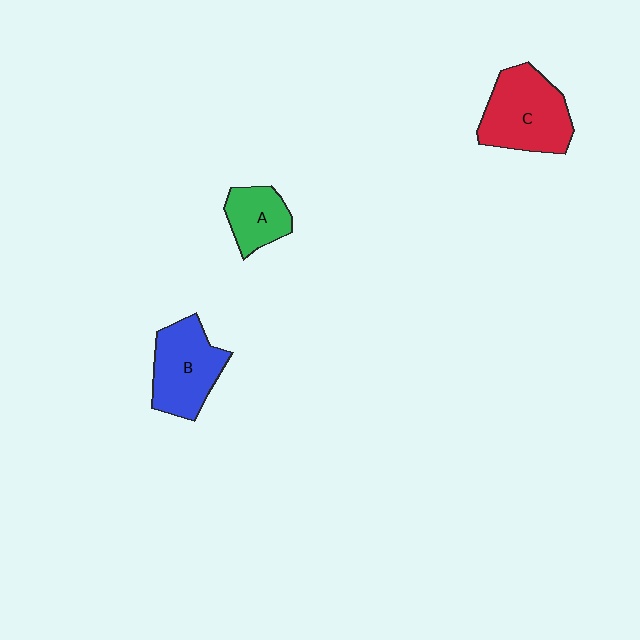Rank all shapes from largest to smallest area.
From largest to smallest: C (red), B (blue), A (green).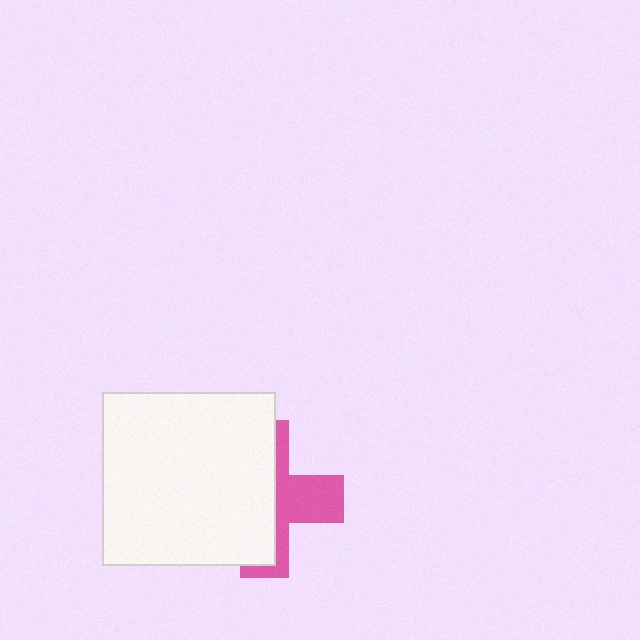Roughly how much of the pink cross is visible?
A small part of it is visible (roughly 40%).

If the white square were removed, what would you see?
You would see the complete pink cross.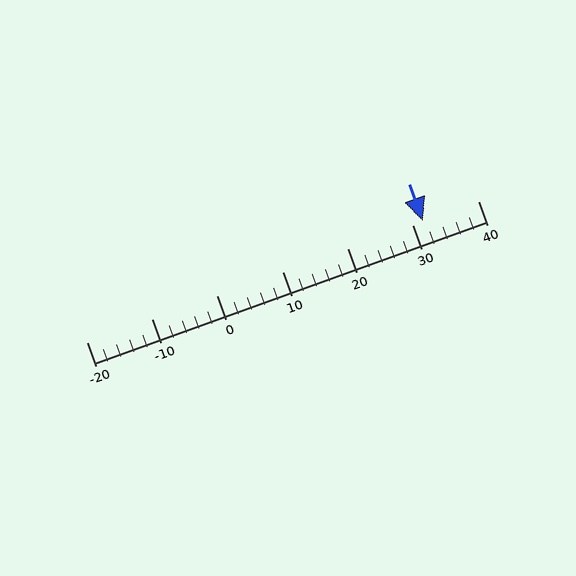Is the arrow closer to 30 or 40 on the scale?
The arrow is closer to 30.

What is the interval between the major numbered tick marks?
The major tick marks are spaced 10 units apart.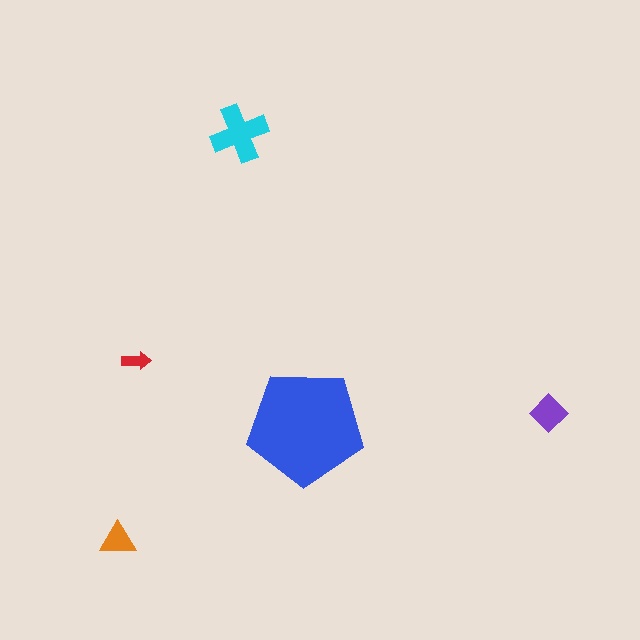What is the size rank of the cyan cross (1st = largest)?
2nd.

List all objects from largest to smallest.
The blue pentagon, the cyan cross, the purple diamond, the orange triangle, the red arrow.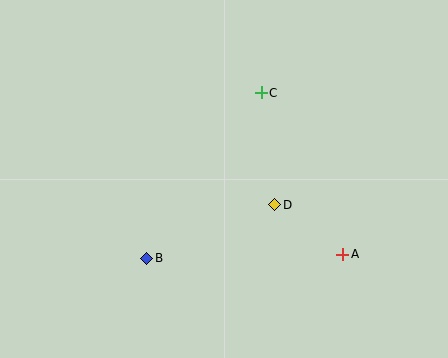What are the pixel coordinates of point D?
Point D is at (275, 205).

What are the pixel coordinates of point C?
Point C is at (261, 93).